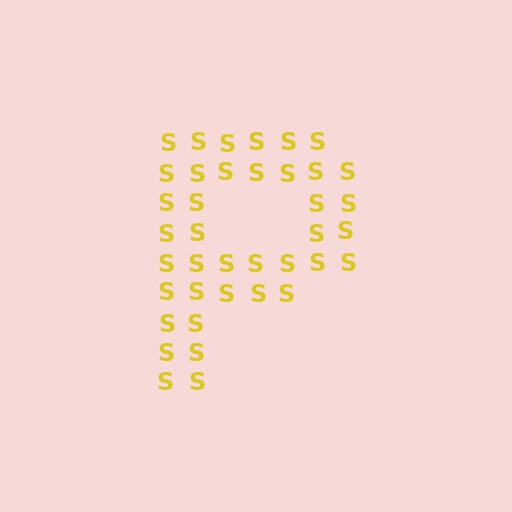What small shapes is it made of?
It is made of small letter S's.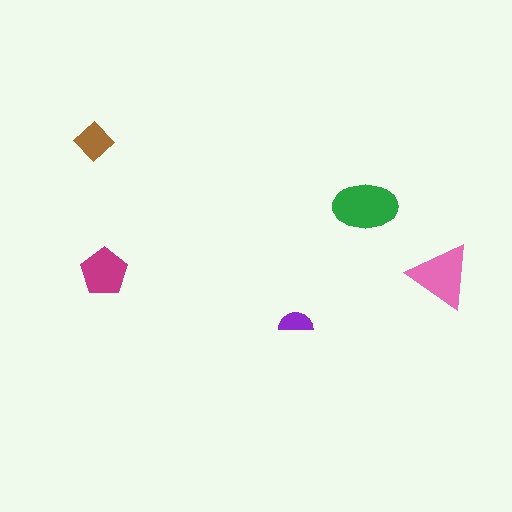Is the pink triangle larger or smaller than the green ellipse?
Smaller.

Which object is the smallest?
The purple semicircle.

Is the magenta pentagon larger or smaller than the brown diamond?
Larger.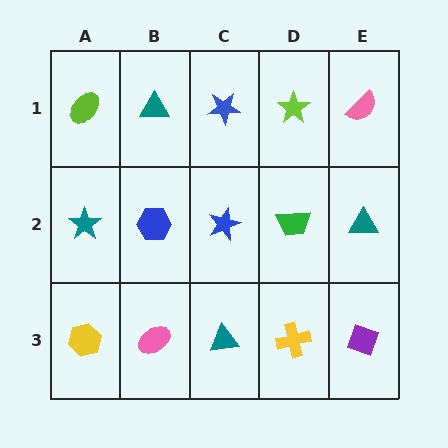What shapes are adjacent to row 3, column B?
A blue hexagon (row 2, column B), a yellow hexagon (row 3, column A), a teal triangle (row 3, column C).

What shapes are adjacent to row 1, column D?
A green trapezoid (row 2, column D), a blue star (row 1, column C), a pink semicircle (row 1, column E).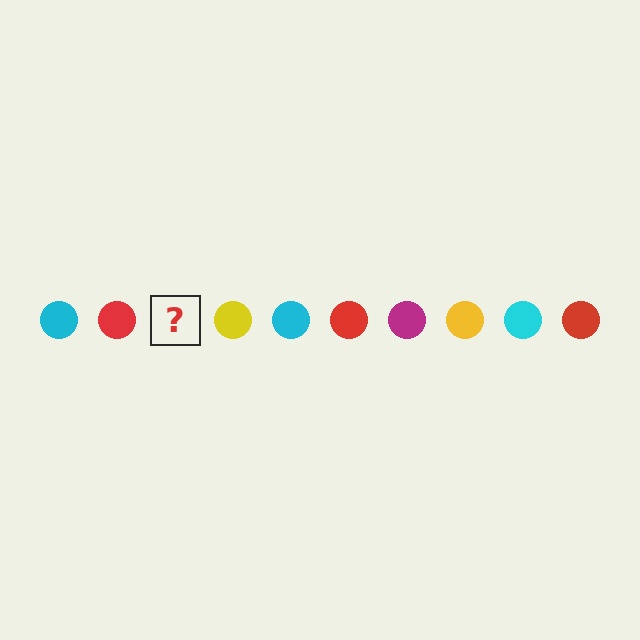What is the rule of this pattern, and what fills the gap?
The rule is that the pattern cycles through cyan, red, magenta, yellow circles. The gap should be filled with a magenta circle.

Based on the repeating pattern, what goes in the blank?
The blank should be a magenta circle.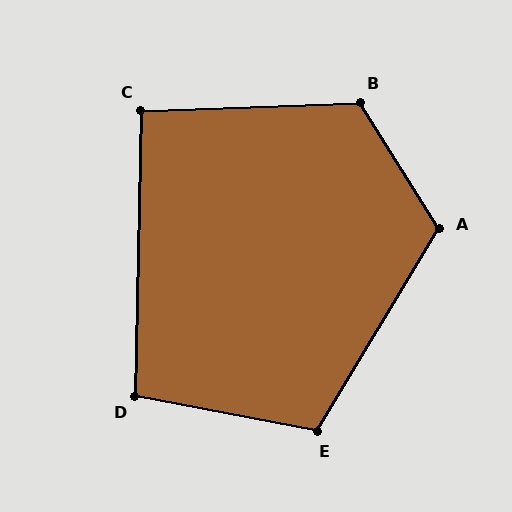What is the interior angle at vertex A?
Approximately 117 degrees (obtuse).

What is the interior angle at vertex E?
Approximately 110 degrees (obtuse).